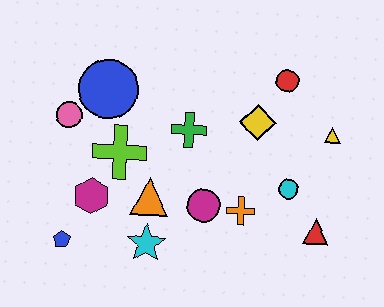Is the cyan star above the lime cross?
No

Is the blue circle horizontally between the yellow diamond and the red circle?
No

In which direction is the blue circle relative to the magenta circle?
The blue circle is above the magenta circle.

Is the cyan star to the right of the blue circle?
Yes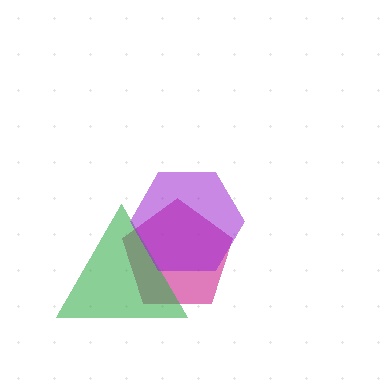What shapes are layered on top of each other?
The layered shapes are: a magenta pentagon, a green triangle, a purple hexagon.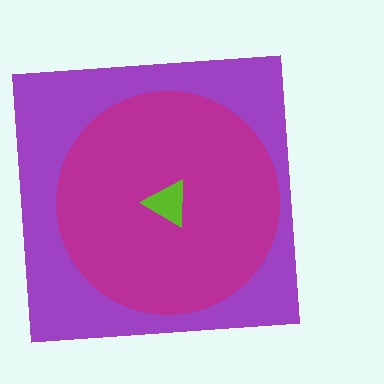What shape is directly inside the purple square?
The magenta circle.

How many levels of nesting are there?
3.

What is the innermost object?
The lime triangle.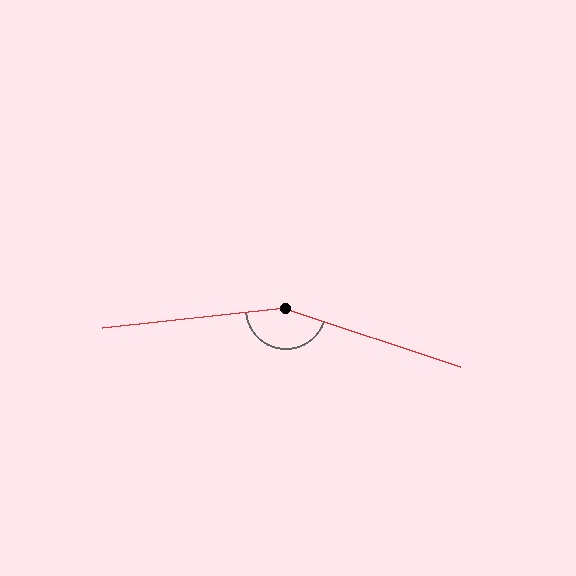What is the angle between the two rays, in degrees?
Approximately 156 degrees.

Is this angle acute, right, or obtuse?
It is obtuse.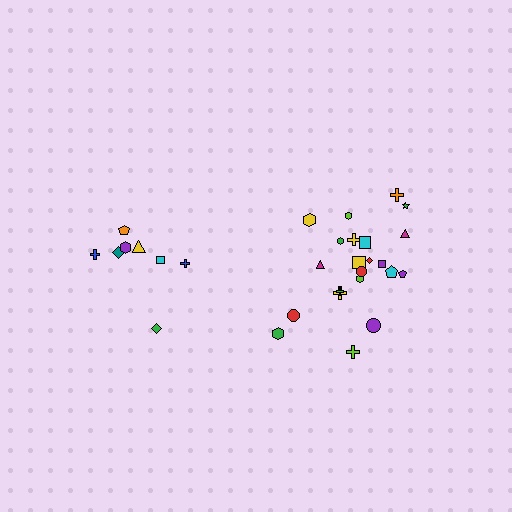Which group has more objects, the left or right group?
The right group.